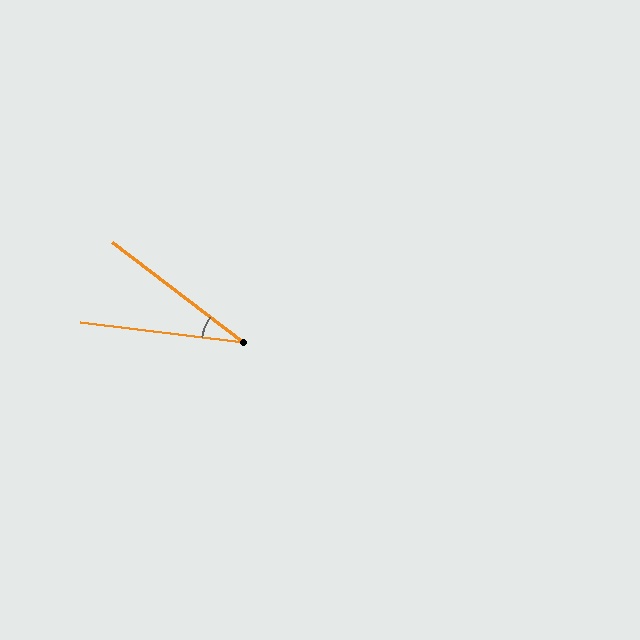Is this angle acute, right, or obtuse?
It is acute.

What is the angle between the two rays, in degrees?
Approximately 30 degrees.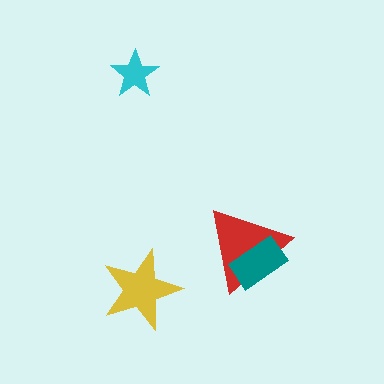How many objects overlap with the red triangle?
1 object overlaps with the red triangle.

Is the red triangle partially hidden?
Yes, it is partially covered by another shape.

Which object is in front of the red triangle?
The teal rectangle is in front of the red triangle.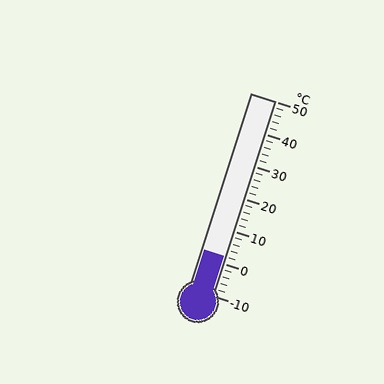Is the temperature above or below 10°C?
The temperature is below 10°C.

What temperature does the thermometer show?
The thermometer shows approximately 2°C.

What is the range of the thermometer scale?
The thermometer scale ranges from -10°C to 50°C.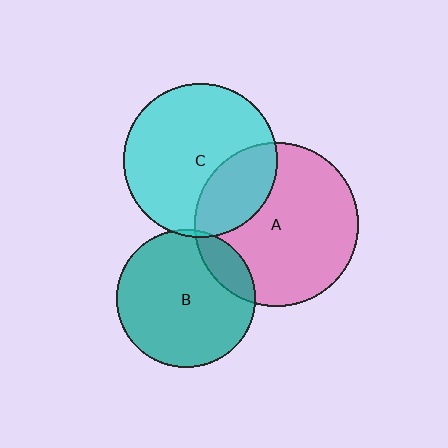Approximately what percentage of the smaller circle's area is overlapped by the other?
Approximately 30%.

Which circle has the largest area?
Circle A (pink).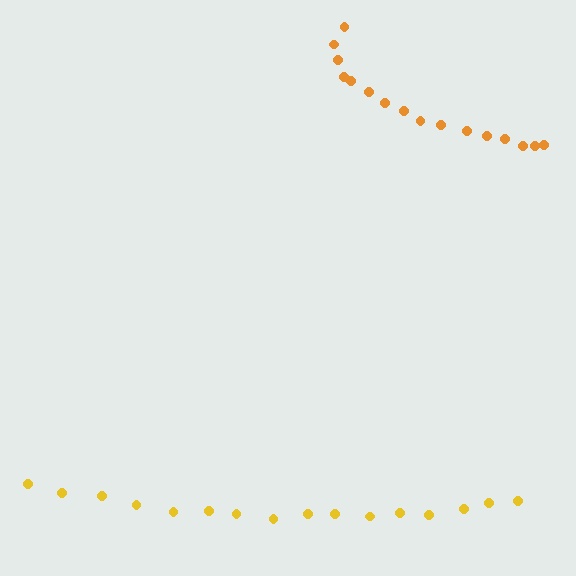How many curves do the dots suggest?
There are 2 distinct paths.